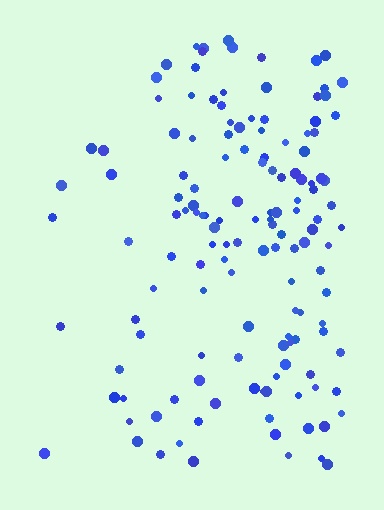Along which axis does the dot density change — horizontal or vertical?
Horizontal.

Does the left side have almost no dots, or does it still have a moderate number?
Still a moderate number, just noticeably fewer than the right.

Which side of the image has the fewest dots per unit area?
The left.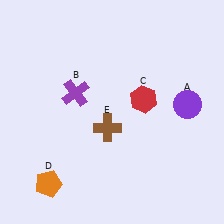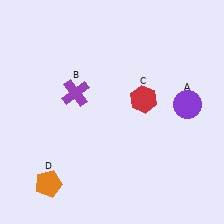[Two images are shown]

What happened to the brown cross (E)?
The brown cross (E) was removed in Image 2. It was in the bottom-left area of Image 1.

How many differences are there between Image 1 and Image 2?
There is 1 difference between the two images.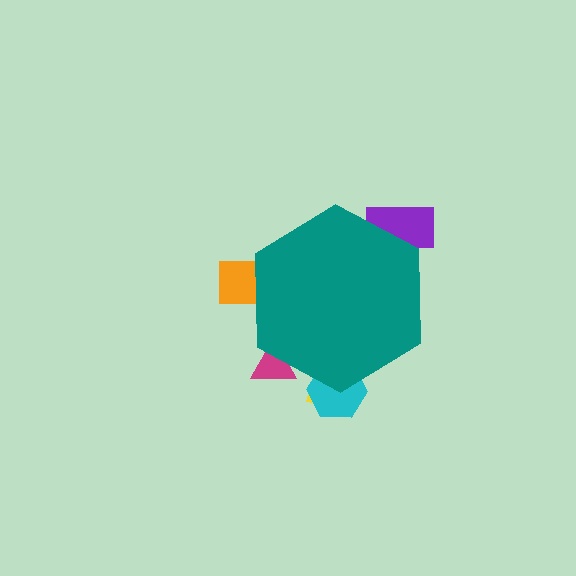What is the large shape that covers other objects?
A teal hexagon.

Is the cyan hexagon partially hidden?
Yes, the cyan hexagon is partially hidden behind the teal hexagon.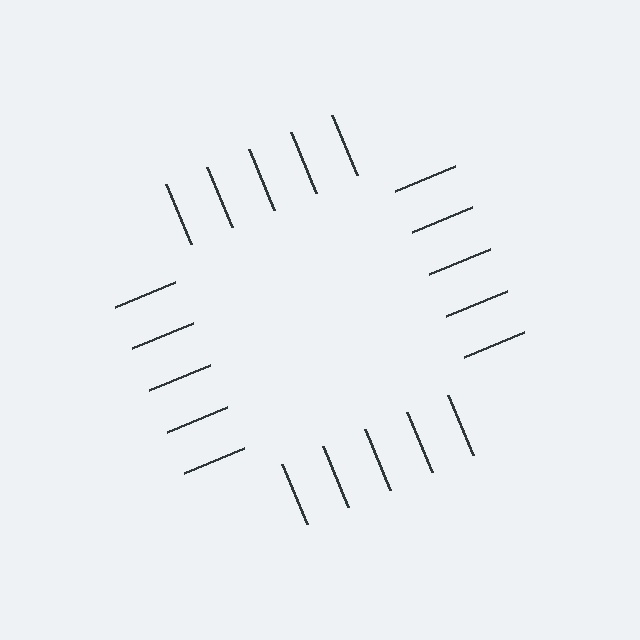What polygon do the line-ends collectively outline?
An illusory square — the line segments terminate on its edges but no continuous stroke is drawn.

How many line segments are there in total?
20 — 5 along each of the 4 edges.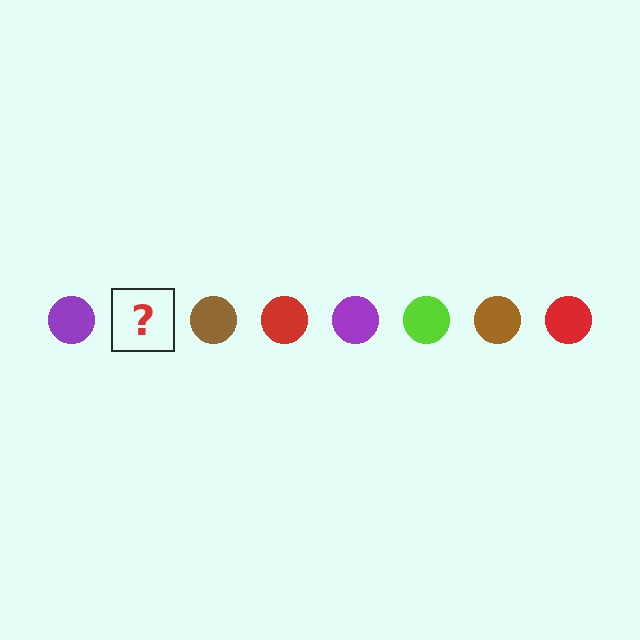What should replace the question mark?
The question mark should be replaced with a lime circle.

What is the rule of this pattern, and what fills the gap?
The rule is that the pattern cycles through purple, lime, brown, red circles. The gap should be filled with a lime circle.